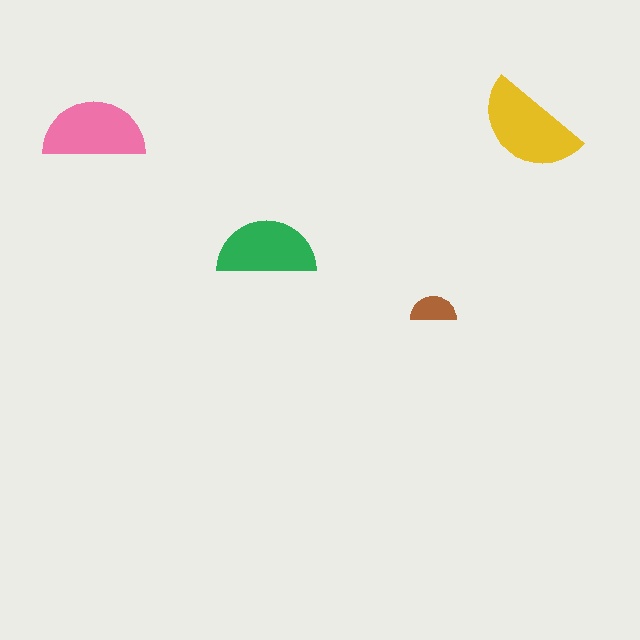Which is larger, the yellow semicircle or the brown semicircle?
The yellow one.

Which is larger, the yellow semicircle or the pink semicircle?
The yellow one.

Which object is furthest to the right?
The yellow semicircle is rightmost.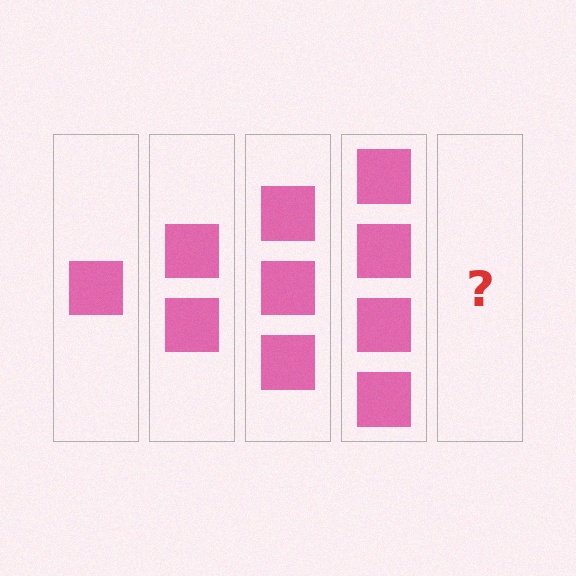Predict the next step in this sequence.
The next step is 5 squares.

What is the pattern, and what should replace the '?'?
The pattern is that each step adds one more square. The '?' should be 5 squares.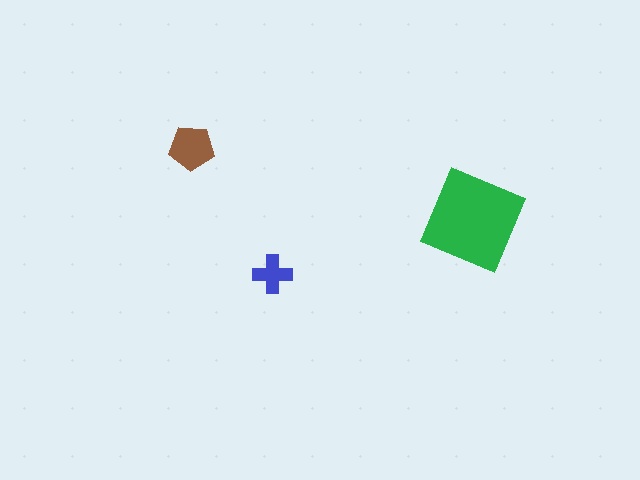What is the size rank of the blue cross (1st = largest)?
3rd.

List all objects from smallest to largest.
The blue cross, the brown pentagon, the green square.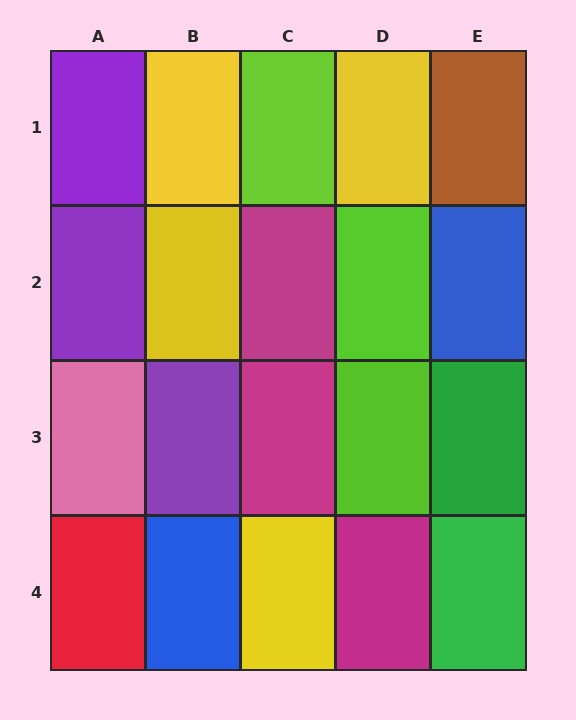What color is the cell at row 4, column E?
Green.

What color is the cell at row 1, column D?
Yellow.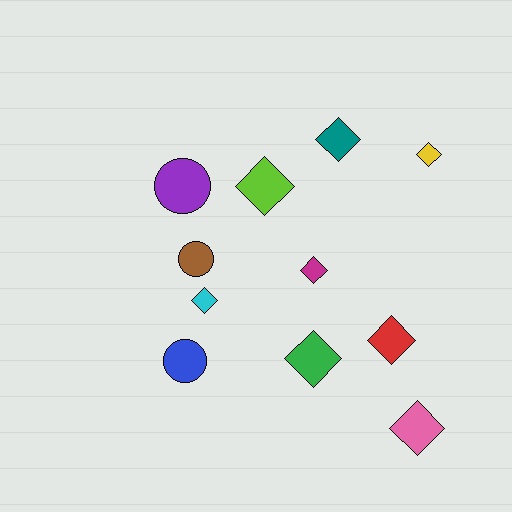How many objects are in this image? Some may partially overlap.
There are 11 objects.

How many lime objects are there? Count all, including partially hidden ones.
There is 1 lime object.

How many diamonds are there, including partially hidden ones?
There are 8 diamonds.